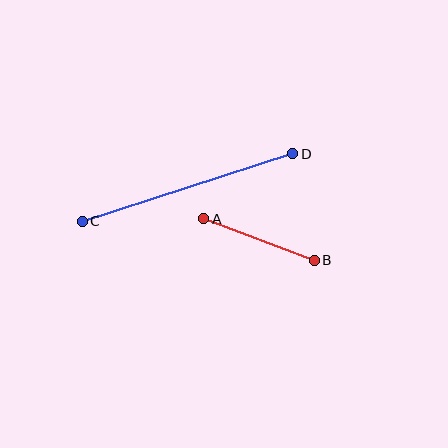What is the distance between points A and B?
The distance is approximately 118 pixels.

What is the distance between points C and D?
The distance is approximately 221 pixels.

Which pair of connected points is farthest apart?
Points C and D are farthest apart.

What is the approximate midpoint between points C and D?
The midpoint is at approximately (187, 188) pixels.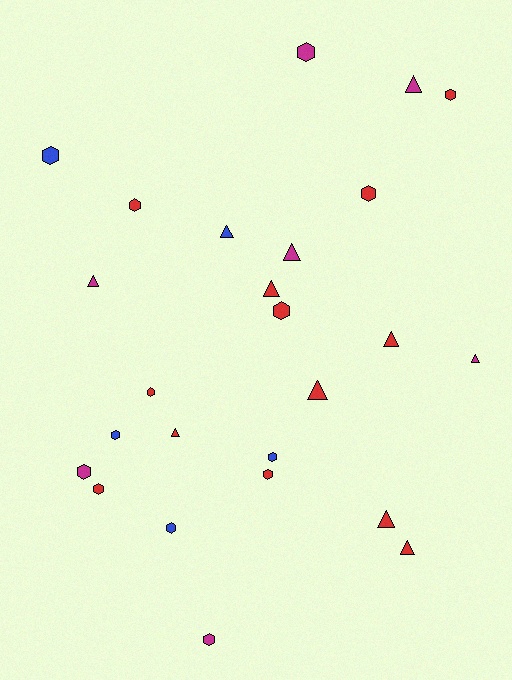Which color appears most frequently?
Red, with 13 objects.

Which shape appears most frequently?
Hexagon, with 14 objects.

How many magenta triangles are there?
There are 4 magenta triangles.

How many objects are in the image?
There are 25 objects.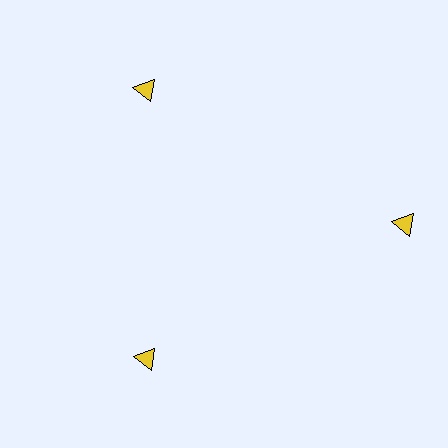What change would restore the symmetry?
The symmetry would be restored by moving it inward, back onto the ring so that all 3 triangles sit at equal angles and equal distance from the center.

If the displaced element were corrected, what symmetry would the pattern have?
It would have 3-fold rotational symmetry — the pattern would map onto itself every 120 degrees.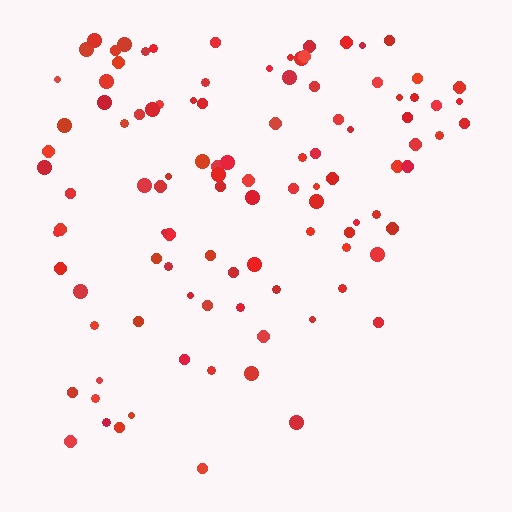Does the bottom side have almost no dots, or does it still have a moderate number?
Still a moderate number, just noticeably fewer than the top.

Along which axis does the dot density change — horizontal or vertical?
Vertical.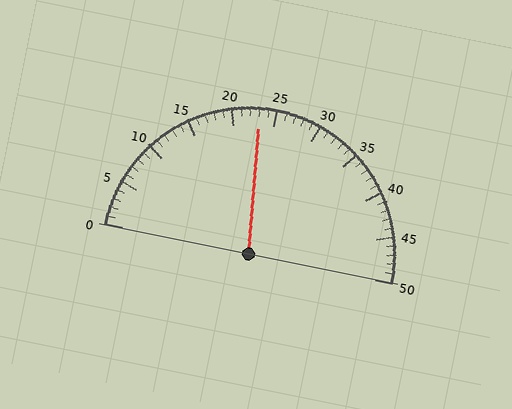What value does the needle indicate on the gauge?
The needle indicates approximately 23.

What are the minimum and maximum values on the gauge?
The gauge ranges from 0 to 50.